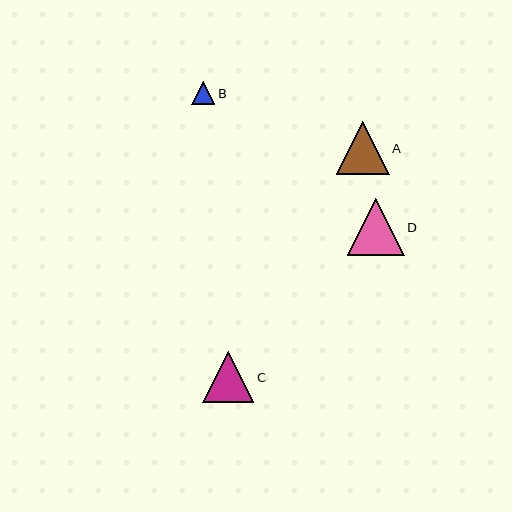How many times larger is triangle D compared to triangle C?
Triangle D is approximately 1.1 times the size of triangle C.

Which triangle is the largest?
Triangle D is the largest with a size of approximately 57 pixels.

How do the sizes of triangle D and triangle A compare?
Triangle D and triangle A are approximately the same size.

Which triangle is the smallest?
Triangle B is the smallest with a size of approximately 23 pixels.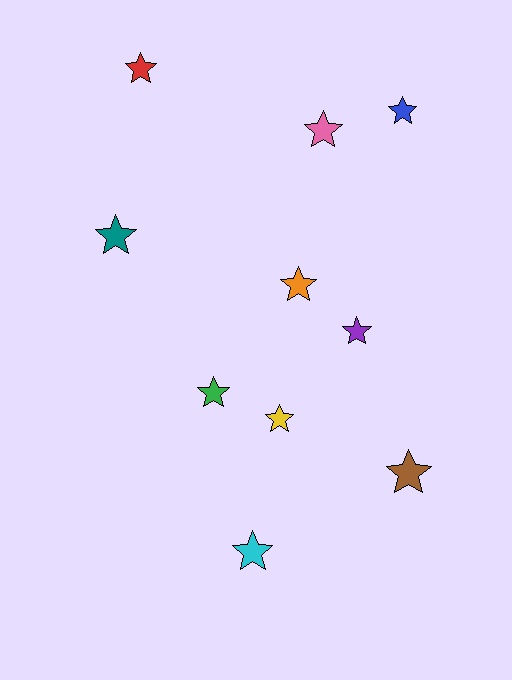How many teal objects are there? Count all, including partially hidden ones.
There is 1 teal object.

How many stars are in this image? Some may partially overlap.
There are 10 stars.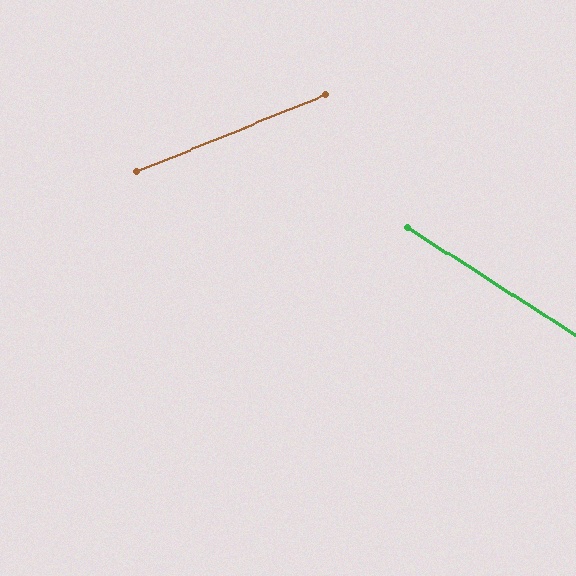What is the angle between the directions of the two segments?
Approximately 55 degrees.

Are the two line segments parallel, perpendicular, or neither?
Neither parallel nor perpendicular — they differ by about 55°.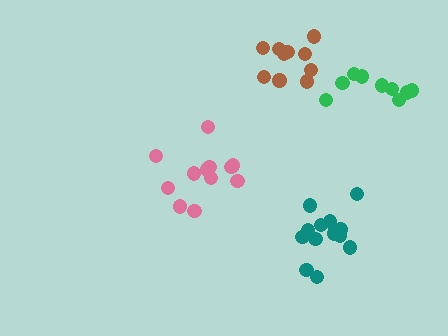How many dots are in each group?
Group 1: 9 dots, Group 2: 12 dots, Group 3: 13 dots, Group 4: 10 dots (44 total).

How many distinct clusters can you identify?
There are 4 distinct clusters.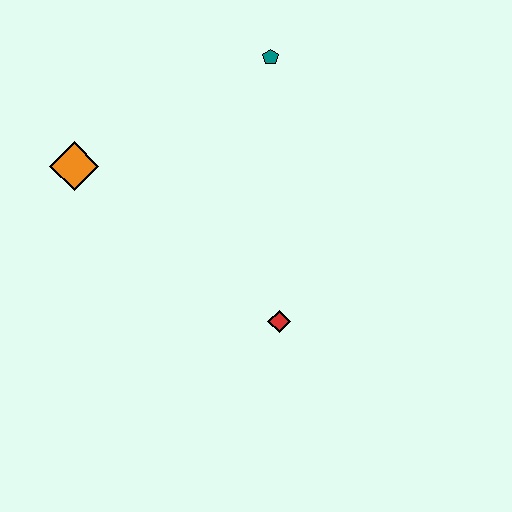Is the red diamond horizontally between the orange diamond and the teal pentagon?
No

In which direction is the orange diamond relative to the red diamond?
The orange diamond is to the left of the red diamond.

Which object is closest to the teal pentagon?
The orange diamond is closest to the teal pentagon.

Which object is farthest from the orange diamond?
The red diamond is farthest from the orange diamond.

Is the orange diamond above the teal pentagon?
No